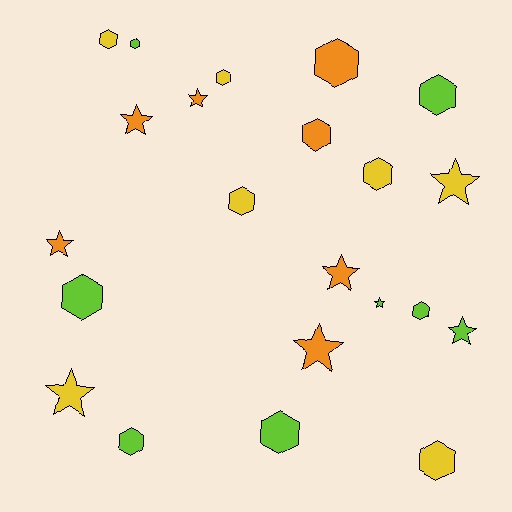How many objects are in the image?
There are 22 objects.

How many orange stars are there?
There are 5 orange stars.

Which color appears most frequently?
Lime, with 8 objects.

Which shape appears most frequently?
Hexagon, with 13 objects.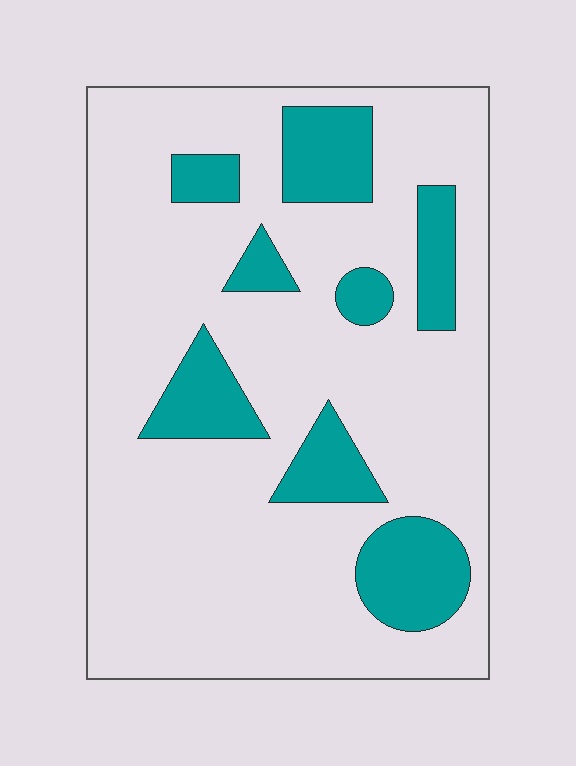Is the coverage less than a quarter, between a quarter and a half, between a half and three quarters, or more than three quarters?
Less than a quarter.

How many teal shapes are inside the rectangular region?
8.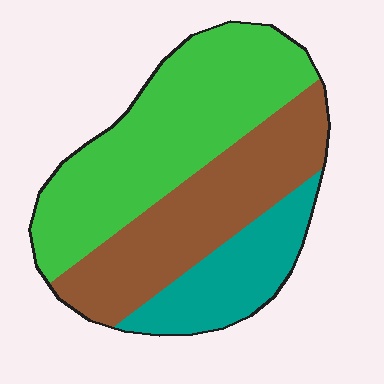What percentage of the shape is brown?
Brown takes up between a quarter and a half of the shape.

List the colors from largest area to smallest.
From largest to smallest: green, brown, teal.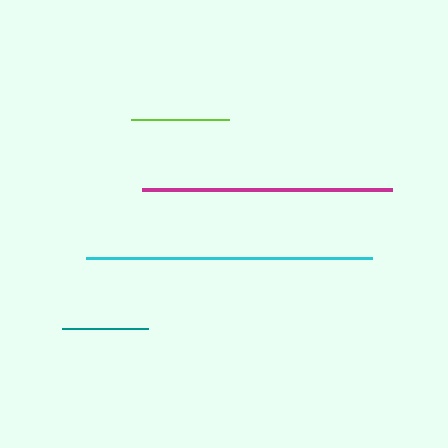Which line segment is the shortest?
The teal line is the shortest at approximately 86 pixels.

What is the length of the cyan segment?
The cyan segment is approximately 286 pixels long.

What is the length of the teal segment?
The teal segment is approximately 86 pixels long.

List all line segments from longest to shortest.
From longest to shortest: cyan, magenta, lime, teal.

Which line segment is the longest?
The cyan line is the longest at approximately 286 pixels.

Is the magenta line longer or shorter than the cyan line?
The cyan line is longer than the magenta line.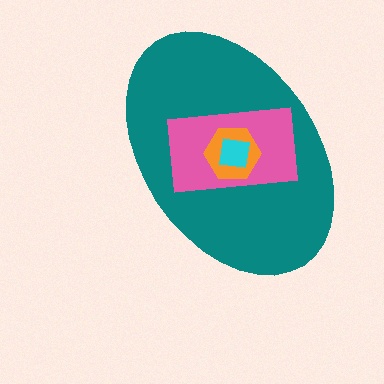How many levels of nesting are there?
4.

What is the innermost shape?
The cyan square.